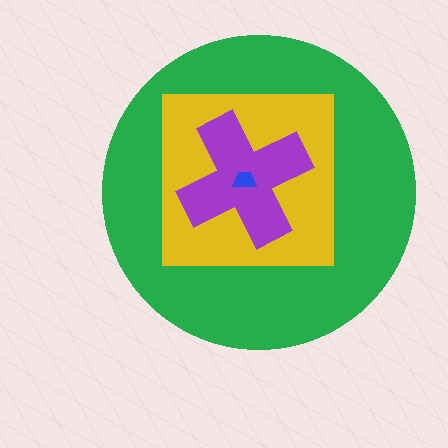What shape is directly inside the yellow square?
The purple cross.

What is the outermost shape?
The green circle.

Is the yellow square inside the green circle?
Yes.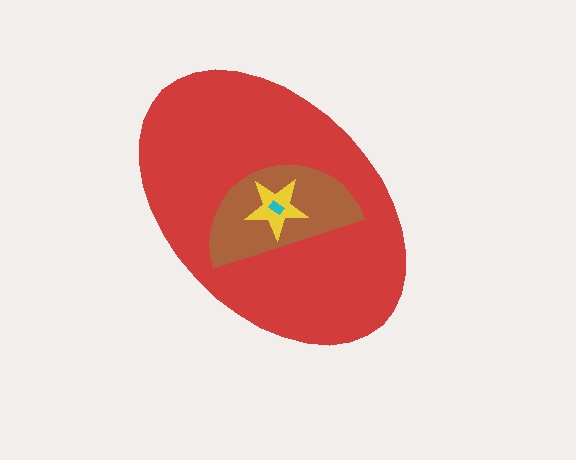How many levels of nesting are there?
4.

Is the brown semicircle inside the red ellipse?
Yes.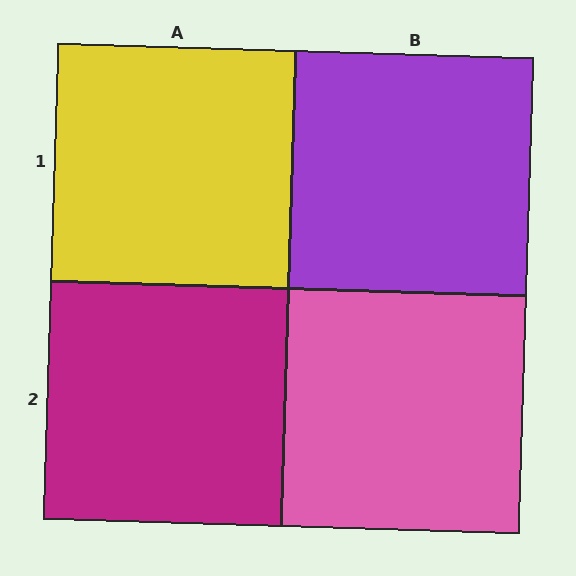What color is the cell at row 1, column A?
Yellow.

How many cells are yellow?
1 cell is yellow.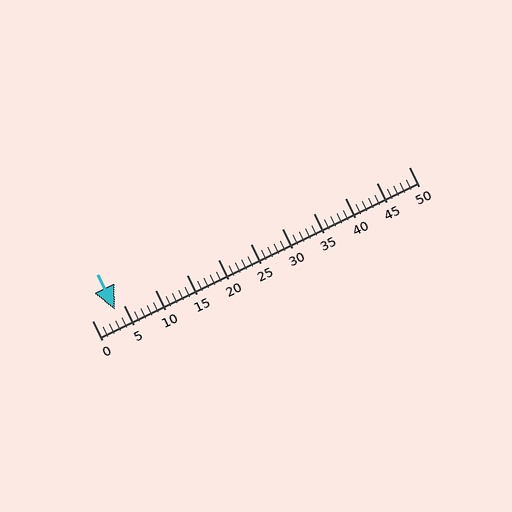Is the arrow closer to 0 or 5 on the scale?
The arrow is closer to 5.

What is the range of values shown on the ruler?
The ruler shows values from 0 to 50.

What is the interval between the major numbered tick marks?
The major tick marks are spaced 5 units apart.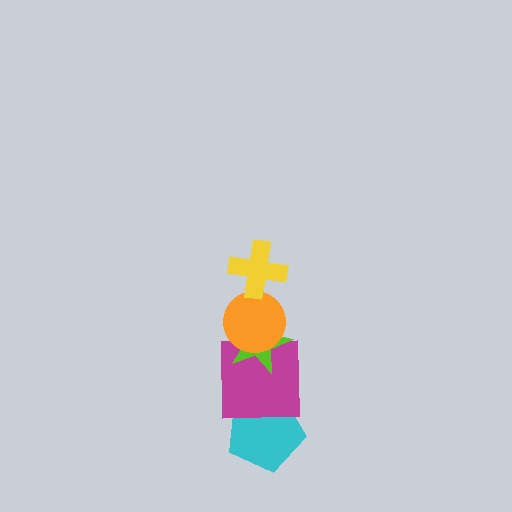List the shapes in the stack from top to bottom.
From top to bottom: the yellow cross, the orange circle, the lime star, the magenta square, the cyan pentagon.